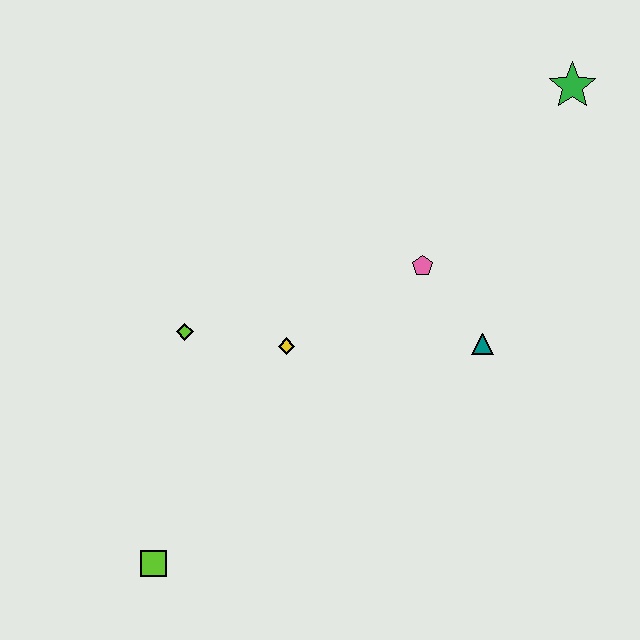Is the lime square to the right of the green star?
No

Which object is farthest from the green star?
The lime square is farthest from the green star.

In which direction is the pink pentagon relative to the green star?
The pink pentagon is below the green star.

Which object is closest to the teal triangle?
The pink pentagon is closest to the teal triangle.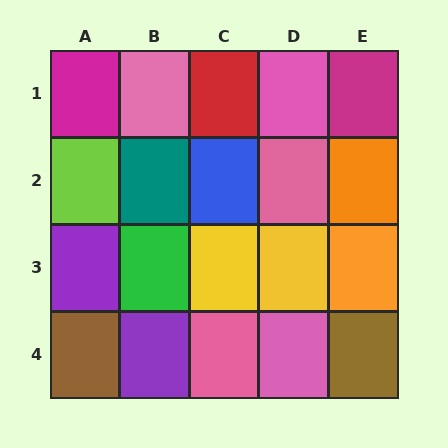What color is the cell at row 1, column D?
Pink.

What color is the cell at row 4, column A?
Brown.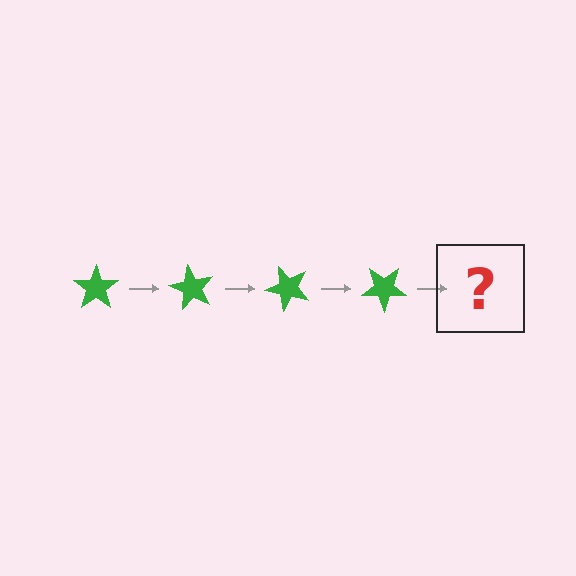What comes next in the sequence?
The next element should be a green star rotated 240 degrees.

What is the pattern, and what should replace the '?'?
The pattern is that the star rotates 60 degrees each step. The '?' should be a green star rotated 240 degrees.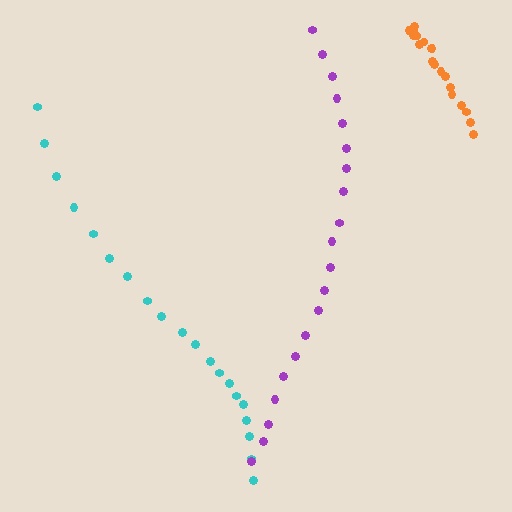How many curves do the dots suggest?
There are 3 distinct paths.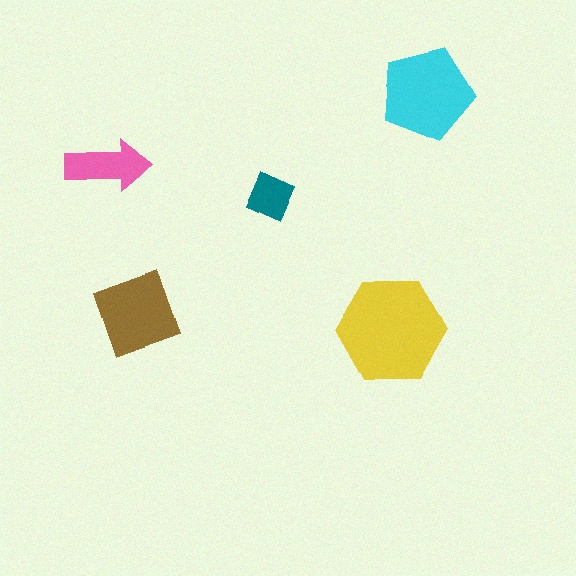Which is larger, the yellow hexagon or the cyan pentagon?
The yellow hexagon.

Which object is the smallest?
The teal square.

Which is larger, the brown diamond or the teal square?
The brown diamond.